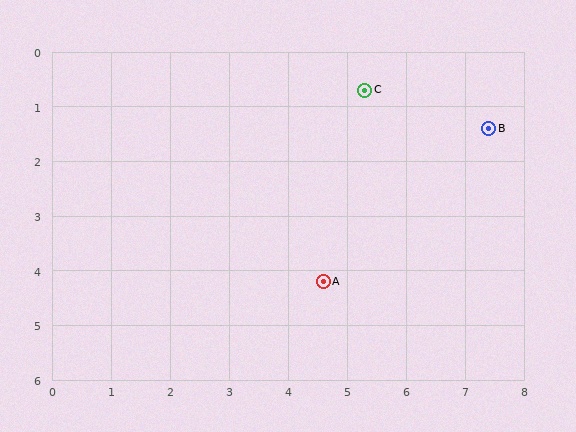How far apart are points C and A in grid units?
Points C and A are about 3.6 grid units apart.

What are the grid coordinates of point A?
Point A is at approximately (4.6, 4.2).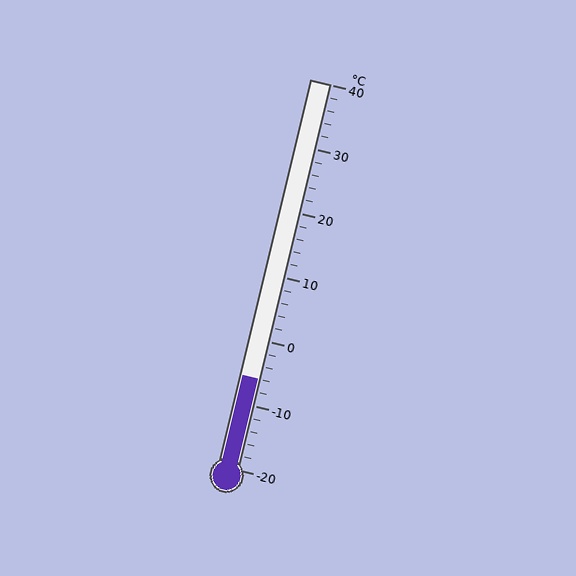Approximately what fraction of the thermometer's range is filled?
The thermometer is filled to approximately 25% of its range.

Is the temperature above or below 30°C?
The temperature is below 30°C.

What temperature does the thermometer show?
The thermometer shows approximately -6°C.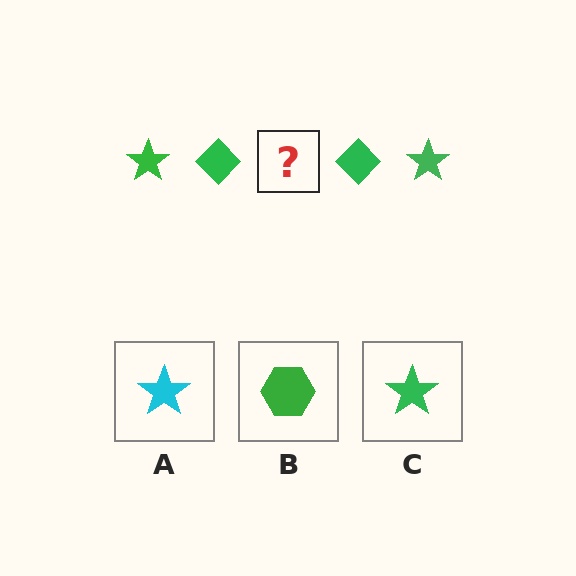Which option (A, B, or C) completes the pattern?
C.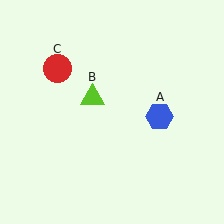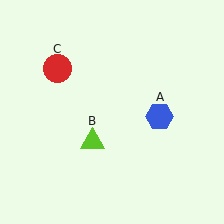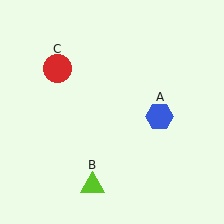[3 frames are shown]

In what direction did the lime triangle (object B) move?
The lime triangle (object B) moved down.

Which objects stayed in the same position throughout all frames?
Blue hexagon (object A) and red circle (object C) remained stationary.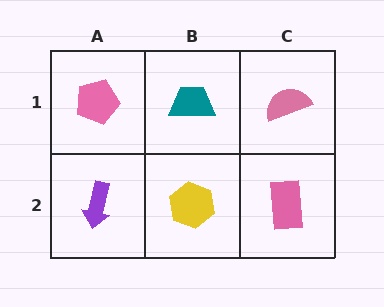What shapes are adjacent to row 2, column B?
A teal trapezoid (row 1, column B), a purple arrow (row 2, column A), a pink rectangle (row 2, column C).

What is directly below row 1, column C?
A pink rectangle.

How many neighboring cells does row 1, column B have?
3.